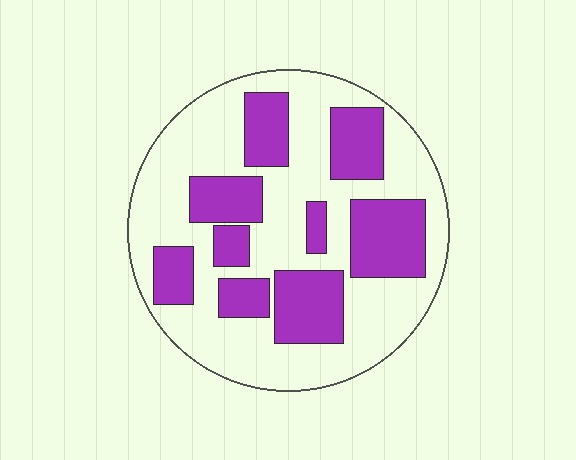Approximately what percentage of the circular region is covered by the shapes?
Approximately 35%.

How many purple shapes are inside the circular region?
9.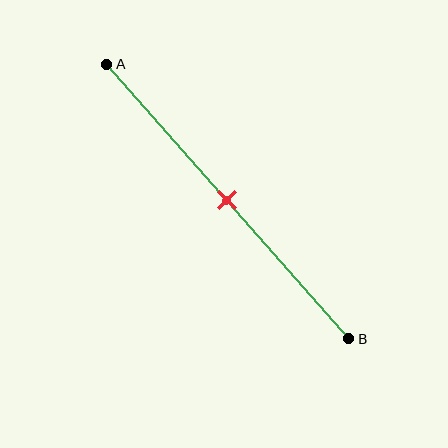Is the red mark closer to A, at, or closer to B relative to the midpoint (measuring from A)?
The red mark is approximately at the midpoint of segment AB.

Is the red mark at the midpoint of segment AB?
Yes, the mark is approximately at the midpoint.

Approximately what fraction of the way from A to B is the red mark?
The red mark is approximately 50% of the way from A to B.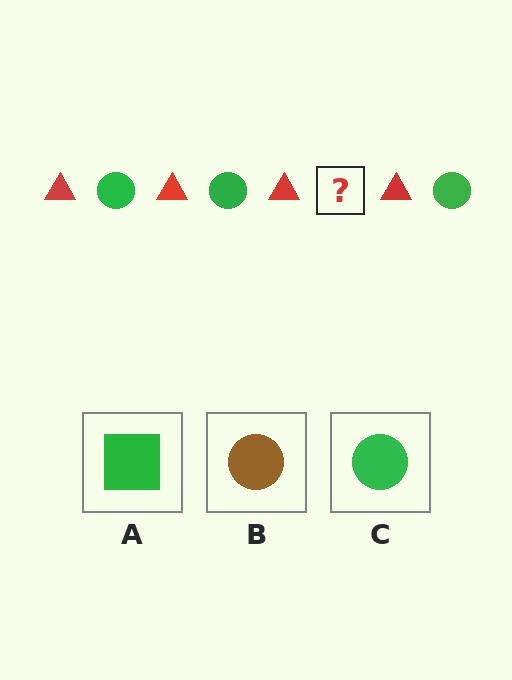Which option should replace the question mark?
Option C.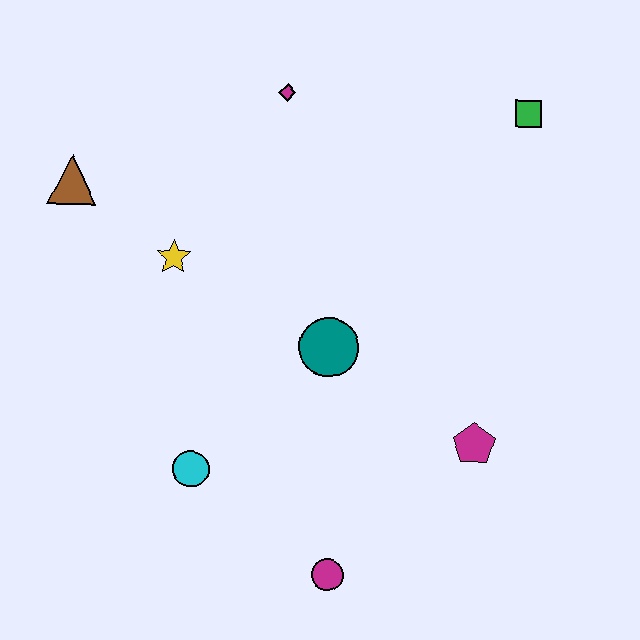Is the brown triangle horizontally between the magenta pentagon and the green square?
No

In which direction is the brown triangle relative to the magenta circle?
The brown triangle is above the magenta circle.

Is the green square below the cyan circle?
No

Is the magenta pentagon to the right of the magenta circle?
Yes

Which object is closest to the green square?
The magenta diamond is closest to the green square.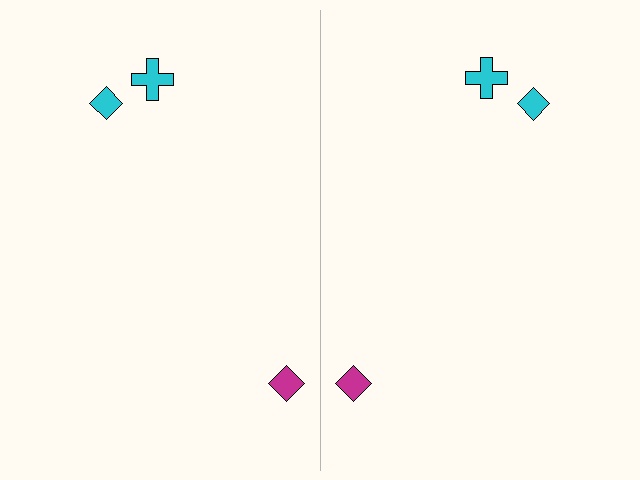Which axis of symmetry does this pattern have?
The pattern has a vertical axis of symmetry running through the center of the image.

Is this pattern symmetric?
Yes, this pattern has bilateral (reflection) symmetry.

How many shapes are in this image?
There are 6 shapes in this image.